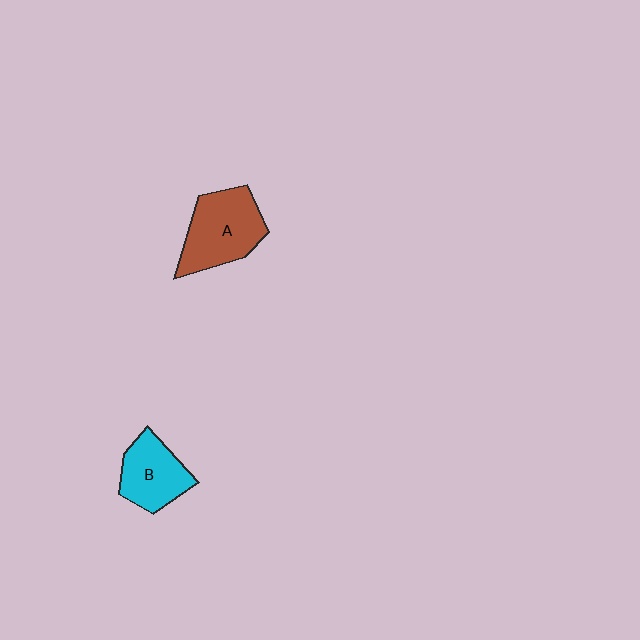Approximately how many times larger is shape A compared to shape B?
Approximately 1.3 times.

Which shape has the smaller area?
Shape B (cyan).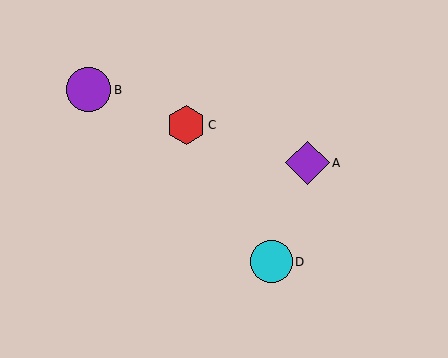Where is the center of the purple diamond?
The center of the purple diamond is at (307, 163).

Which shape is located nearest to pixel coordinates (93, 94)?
The purple circle (labeled B) at (89, 90) is nearest to that location.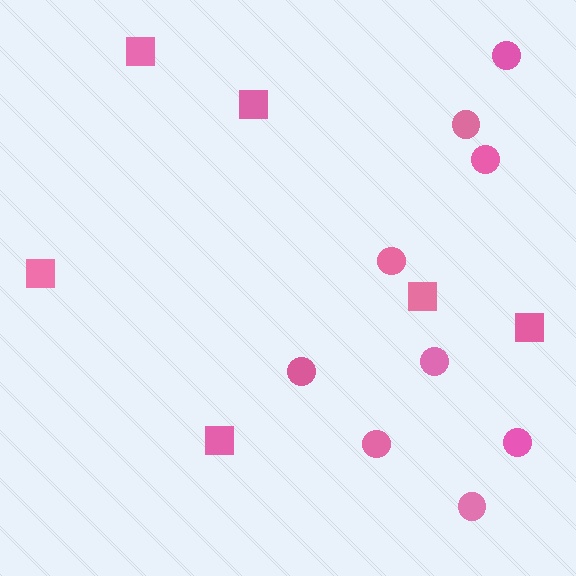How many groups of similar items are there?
There are 2 groups: one group of squares (6) and one group of circles (9).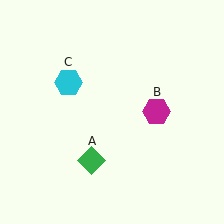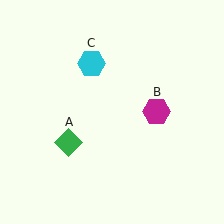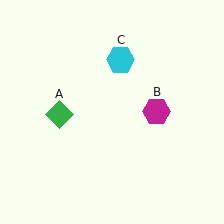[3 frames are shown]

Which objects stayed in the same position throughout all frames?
Magenta hexagon (object B) remained stationary.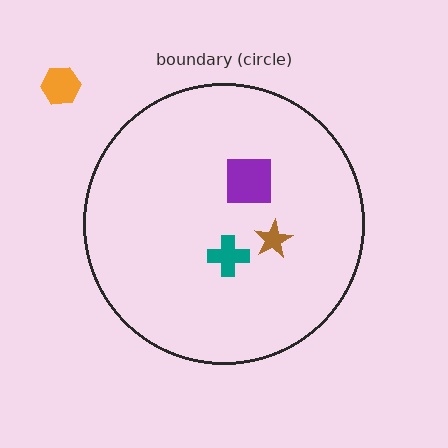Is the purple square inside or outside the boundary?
Inside.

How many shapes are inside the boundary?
3 inside, 1 outside.